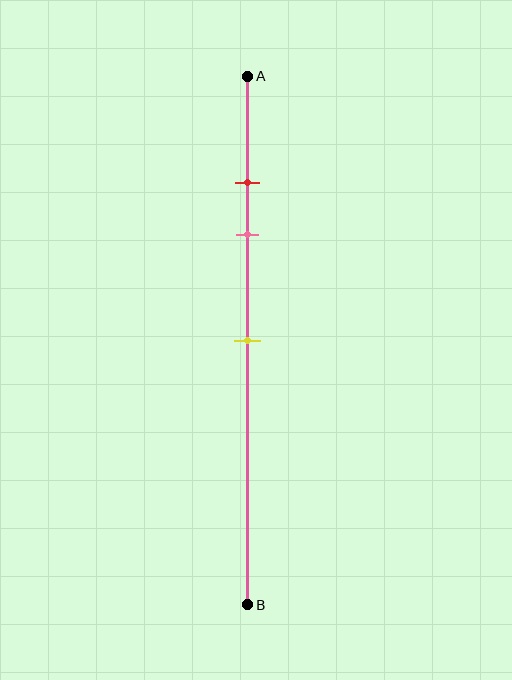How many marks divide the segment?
There are 3 marks dividing the segment.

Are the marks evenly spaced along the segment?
No, the marks are not evenly spaced.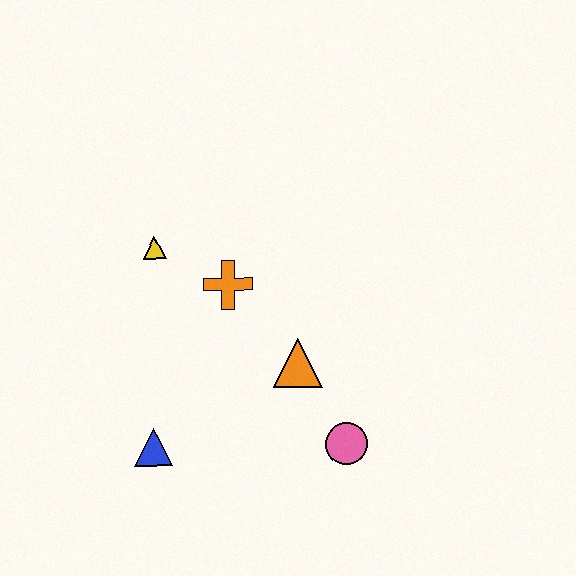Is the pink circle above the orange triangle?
No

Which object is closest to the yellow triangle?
The orange cross is closest to the yellow triangle.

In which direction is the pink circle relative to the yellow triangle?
The pink circle is below the yellow triangle.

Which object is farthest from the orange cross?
The pink circle is farthest from the orange cross.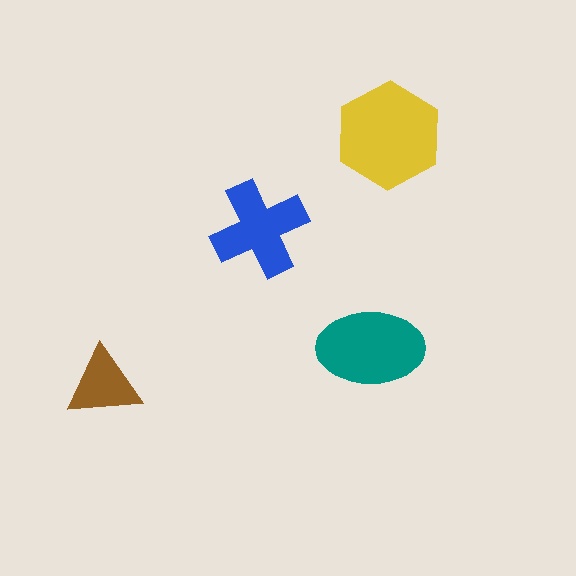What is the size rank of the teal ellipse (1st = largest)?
2nd.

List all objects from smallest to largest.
The brown triangle, the blue cross, the teal ellipse, the yellow hexagon.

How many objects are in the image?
There are 4 objects in the image.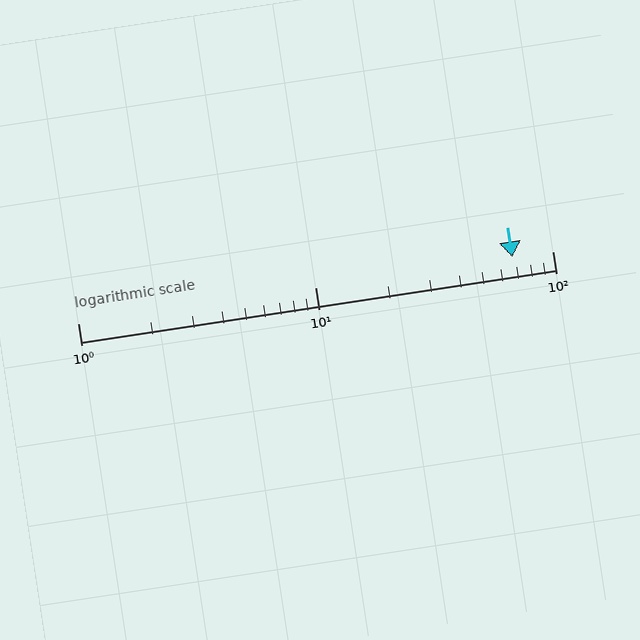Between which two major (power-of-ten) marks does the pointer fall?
The pointer is between 10 and 100.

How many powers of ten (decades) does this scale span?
The scale spans 2 decades, from 1 to 100.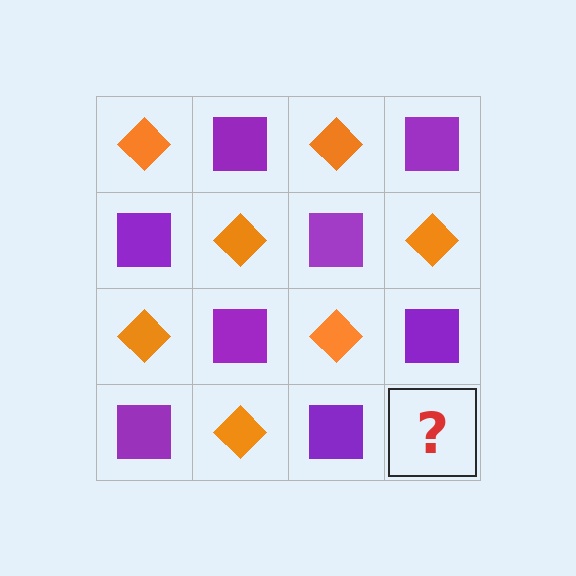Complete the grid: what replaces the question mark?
The question mark should be replaced with an orange diamond.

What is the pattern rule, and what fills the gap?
The rule is that it alternates orange diamond and purple square in a checkerboard pattern. The gap should be filled with an orange diamond.